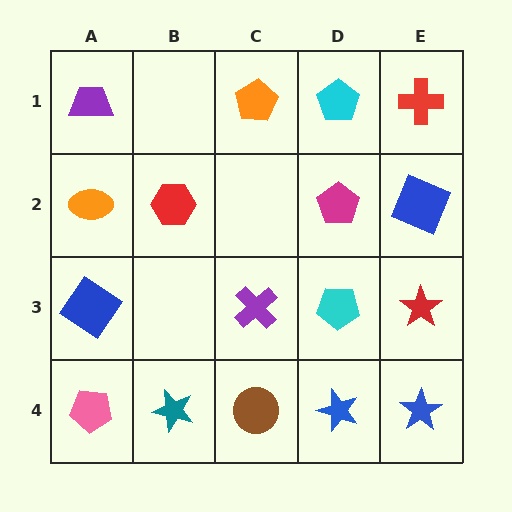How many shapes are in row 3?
4 shapes.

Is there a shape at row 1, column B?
No, that cell is empty.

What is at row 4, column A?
A pink pentagon.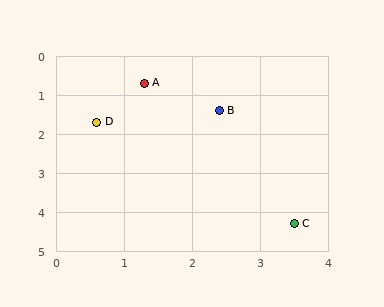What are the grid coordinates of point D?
Point D is at approximately (0.6, 1.7).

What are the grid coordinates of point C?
Point C is at approximately (3.5, 4.3).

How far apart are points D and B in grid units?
Points D and B are about 1.8 grid units apart.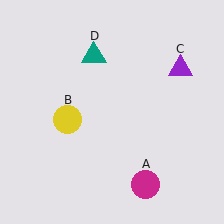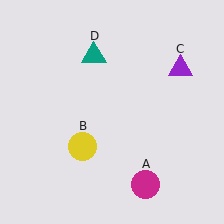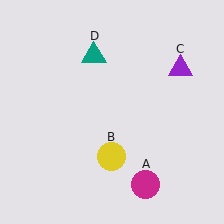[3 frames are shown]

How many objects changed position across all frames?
1 object changed position: yellow circle (object B).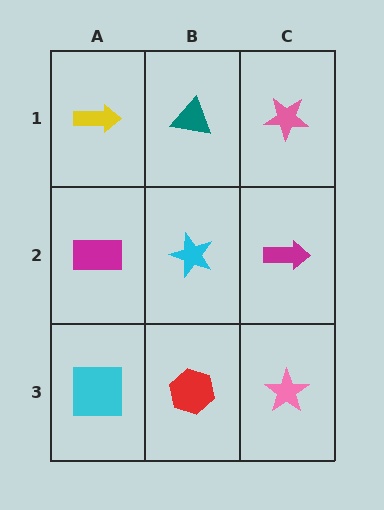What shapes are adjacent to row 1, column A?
A magenta rectangle (row 2, column A), a teal triangle (row 1, column B).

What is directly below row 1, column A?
A magenta rectangle.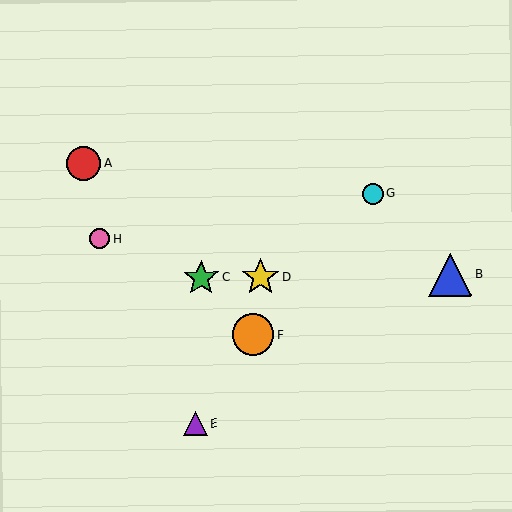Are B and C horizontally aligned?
Yes, both are at y≈275.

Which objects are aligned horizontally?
Objects B, C, D are aligned horizontally.